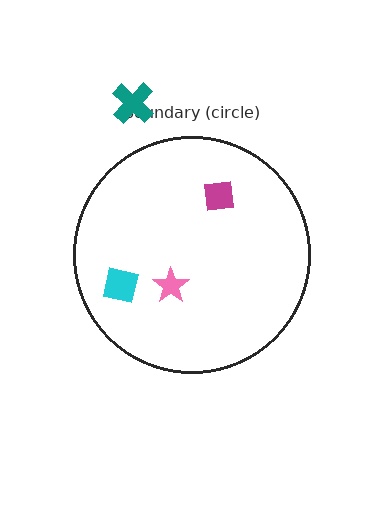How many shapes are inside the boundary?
3 inside, 1 outside.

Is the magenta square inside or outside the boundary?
Inside.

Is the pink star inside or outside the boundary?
Inside.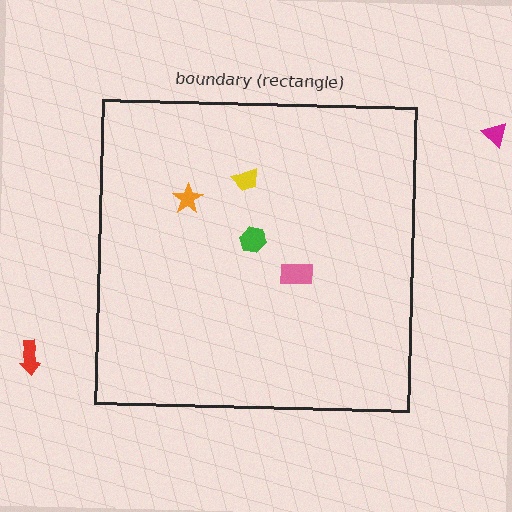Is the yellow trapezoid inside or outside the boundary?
Inside.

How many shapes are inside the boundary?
4 inside, 2 outside.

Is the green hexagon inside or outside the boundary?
Inside.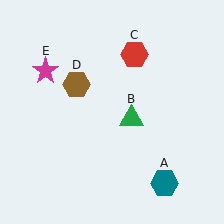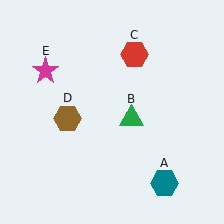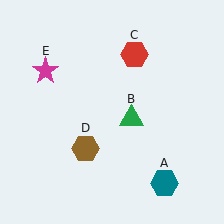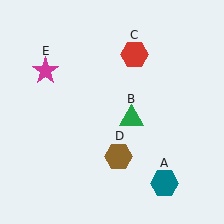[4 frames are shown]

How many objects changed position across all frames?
1 object changed position: brown hexagon (object D).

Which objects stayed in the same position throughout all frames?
Teal hexagon (object A) and green triangle (object B) and red hexagon (object C) and magenta star (object E) remained stationary.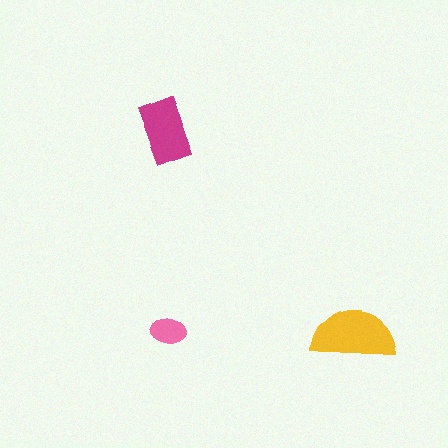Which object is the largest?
The yellow semicircle.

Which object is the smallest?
The pink ellipse.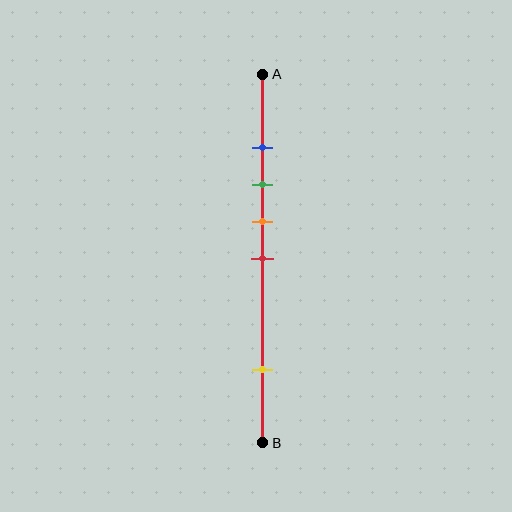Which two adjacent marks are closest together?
The blue and green marks are the closest adjacent pair.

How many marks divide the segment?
There are 5 marks dividing the segment.